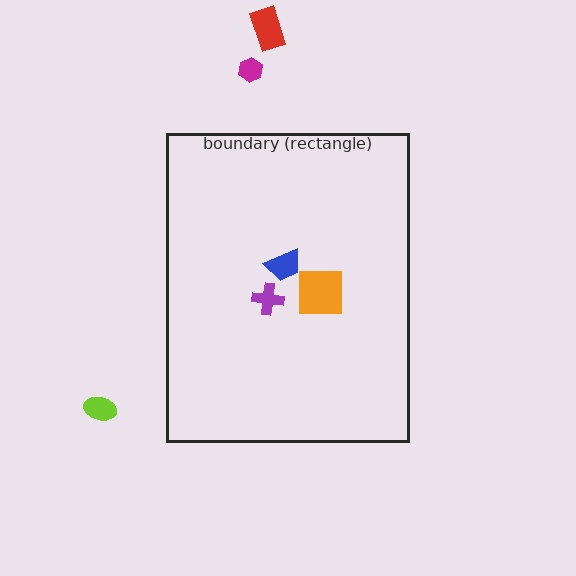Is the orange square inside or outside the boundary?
Inside.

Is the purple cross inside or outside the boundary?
Inside.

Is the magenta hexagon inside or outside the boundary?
Outside.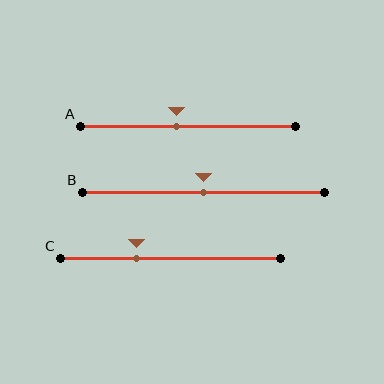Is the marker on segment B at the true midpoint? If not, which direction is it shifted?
Yes, the marker on segment B is at the true midpoint.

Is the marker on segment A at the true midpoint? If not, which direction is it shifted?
No, the marker on segment A is shifted to the left by about 5% of the segment length.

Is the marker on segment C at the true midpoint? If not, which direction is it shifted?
No, the marker on segment C is shifted to the left by about 15% of the segment length.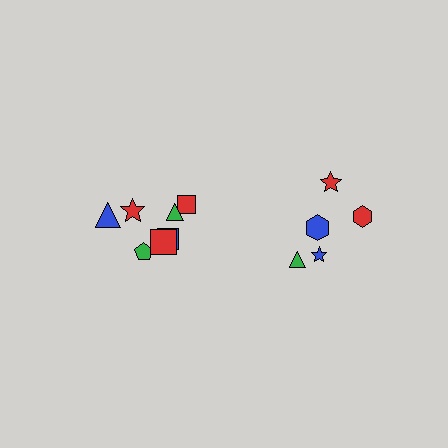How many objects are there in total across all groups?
There are 12 objects.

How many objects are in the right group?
There are 5 objects.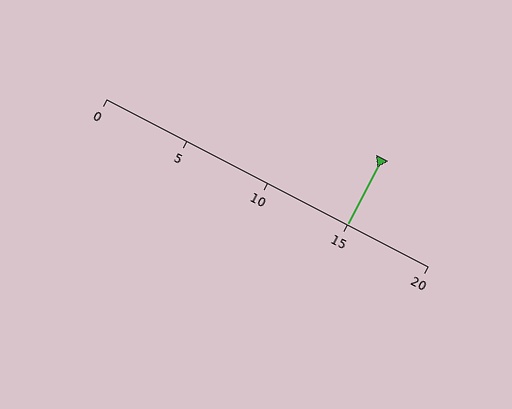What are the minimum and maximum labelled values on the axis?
The axis runs from 0 to 20.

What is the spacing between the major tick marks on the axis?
The major ticks are spaced 5 apart.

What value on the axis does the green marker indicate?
The marker indicates approximately 15.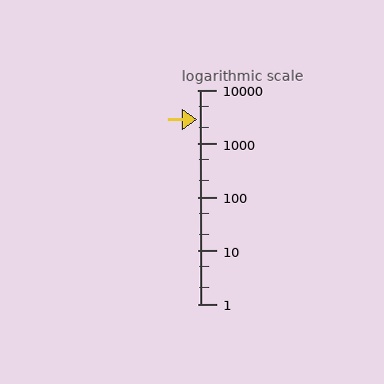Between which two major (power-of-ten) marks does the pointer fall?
The pointer is between 1000 and 10000.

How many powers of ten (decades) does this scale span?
The scale spans 4 decades, from 1 to 10000.